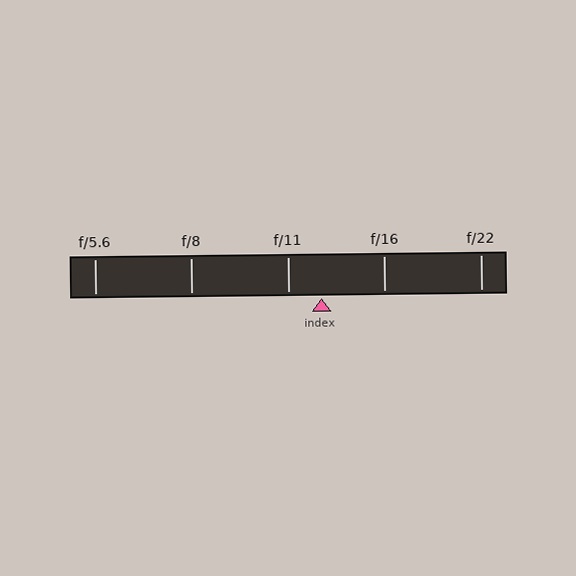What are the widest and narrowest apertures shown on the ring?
The widest aperture shown is f/5.6 and the narrowest is f/22.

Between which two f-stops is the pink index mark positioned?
The index mark is between f/11 and f/16.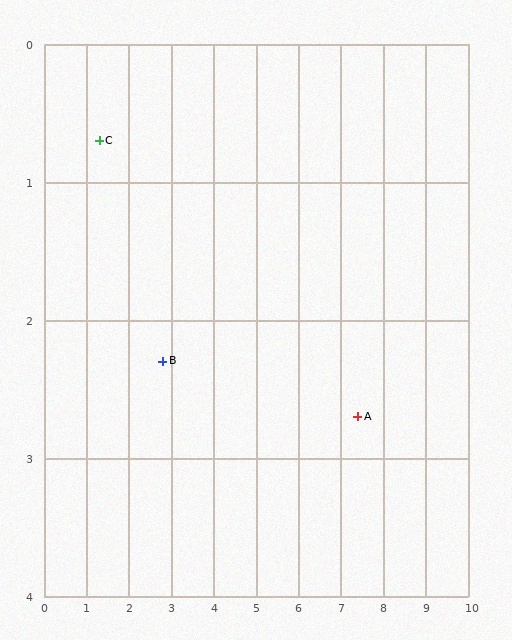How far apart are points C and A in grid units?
Points C and A are about 6.4 grid units apart.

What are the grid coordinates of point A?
Point A is at approximately (7.4, 2.7).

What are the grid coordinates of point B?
Point B is at approximately (2.8, 2.3).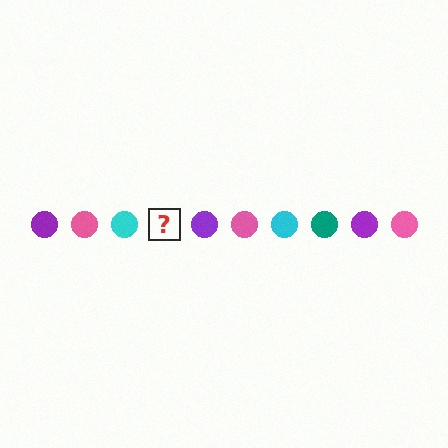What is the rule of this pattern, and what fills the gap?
The rule is that the pattern cycles through purple, pink, cyan, teal circles. The gap should be filled with a teal circle.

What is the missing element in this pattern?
The missing element is a teal circle.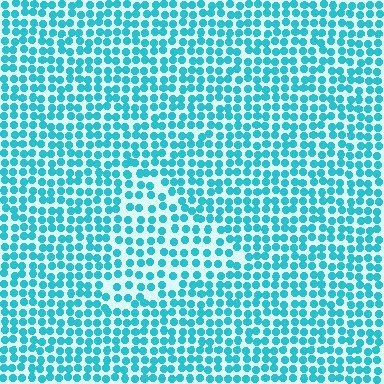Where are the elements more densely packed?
The elements are more densely packed outside the triangle boundary.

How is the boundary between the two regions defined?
The boundary is defined by a change in element density (approximately 1.4x ratio). All elements are the same color, size, and shape.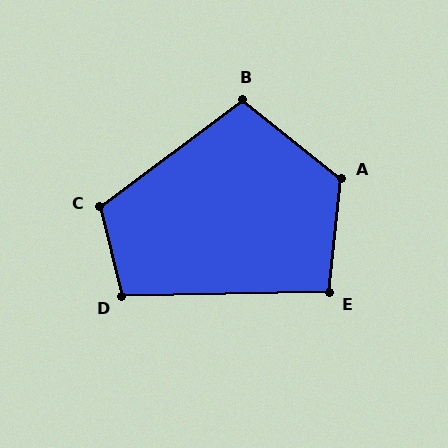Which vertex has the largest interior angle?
A, at approximately 123 degrees.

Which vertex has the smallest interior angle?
E, at approximately 97 degrees.